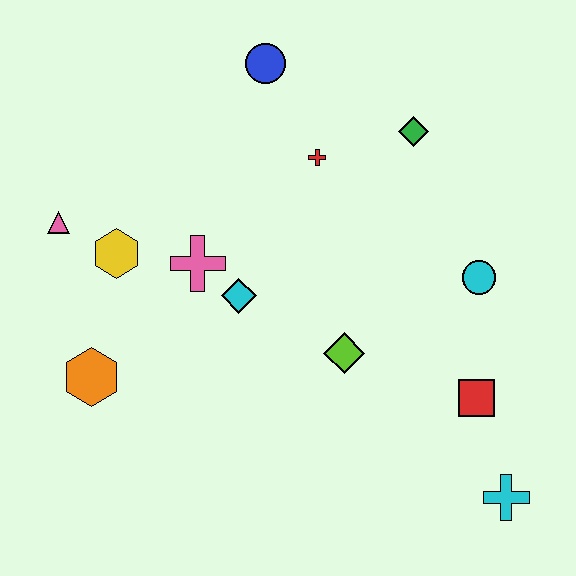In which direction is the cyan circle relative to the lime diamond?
The cyan circle is to the right of the lime diamond.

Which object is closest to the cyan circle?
The red square is closest to the cyan circle.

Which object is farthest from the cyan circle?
The pink triangle is farthest from the cyan circle.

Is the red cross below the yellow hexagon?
No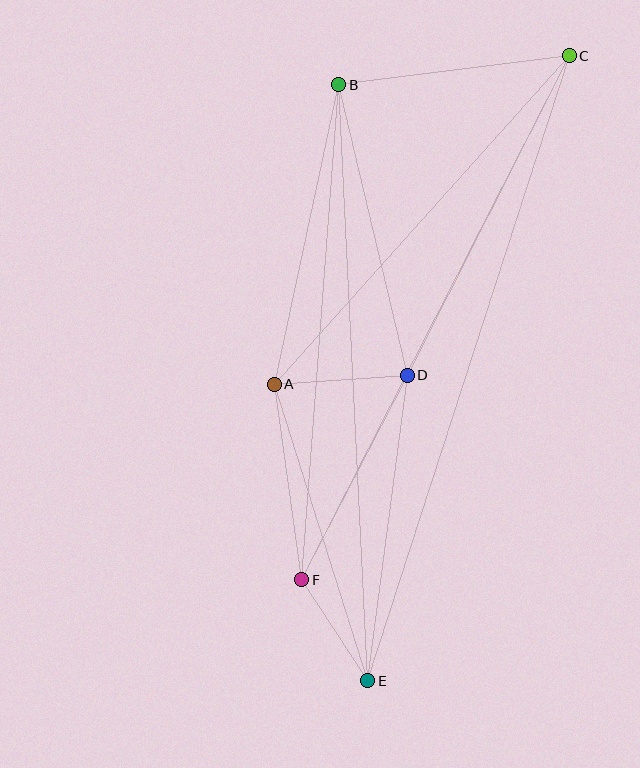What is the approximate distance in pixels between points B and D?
The distance between B and D is approximately 298 pixels.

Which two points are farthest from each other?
Points C and E are farthest from each other.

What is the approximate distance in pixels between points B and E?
The distance between B and E is approximately 597 pixels.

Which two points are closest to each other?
Points E and F are closest to each other.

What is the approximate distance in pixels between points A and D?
The distance between A and D is approximately 133 pixels.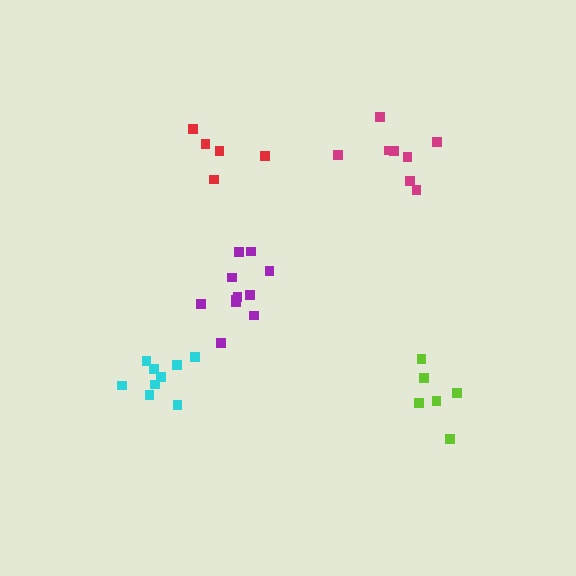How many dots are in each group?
Group 1: 5 dots, Group 2: 9 dots, Group 3: 8 dots, Group 4: 11 dots, Group 5: 6 dots (39 total).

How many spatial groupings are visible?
There are 5 spatial groupings.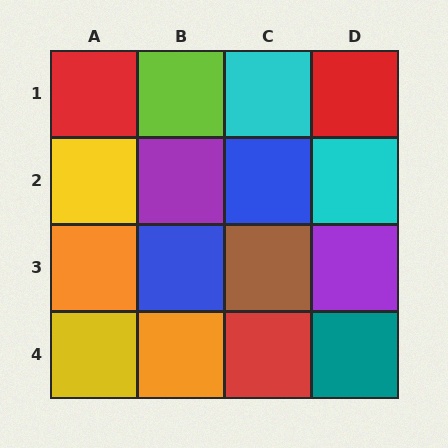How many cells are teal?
1 cell is teal.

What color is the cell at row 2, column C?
Blue.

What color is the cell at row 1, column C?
Cyan.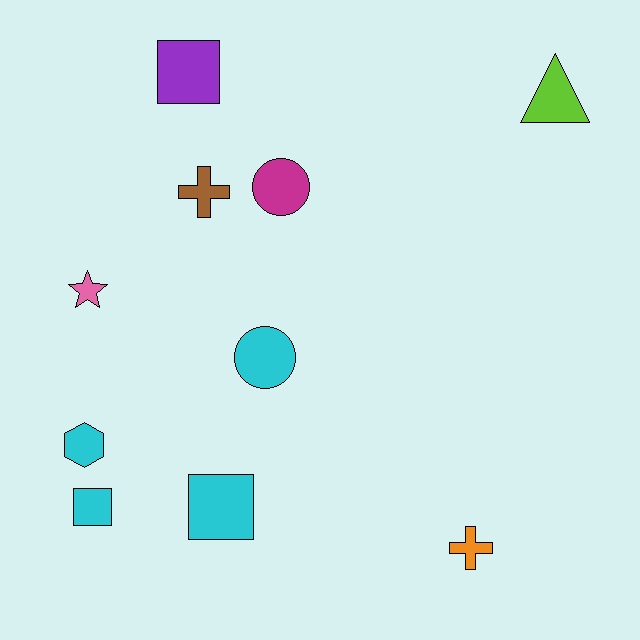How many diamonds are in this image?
There are no diamonds.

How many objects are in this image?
There are 10 objects.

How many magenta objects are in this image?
There is 1 magenta object.